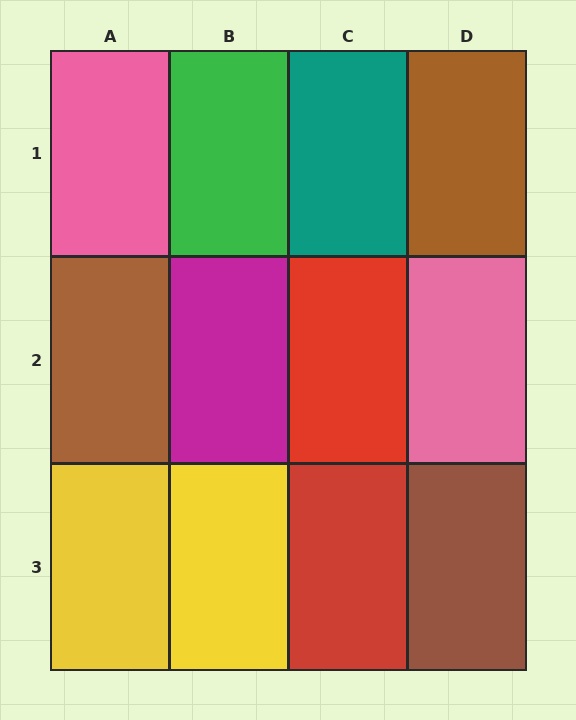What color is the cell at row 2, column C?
Red.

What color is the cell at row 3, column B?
Yellow.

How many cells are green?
1 cell is green.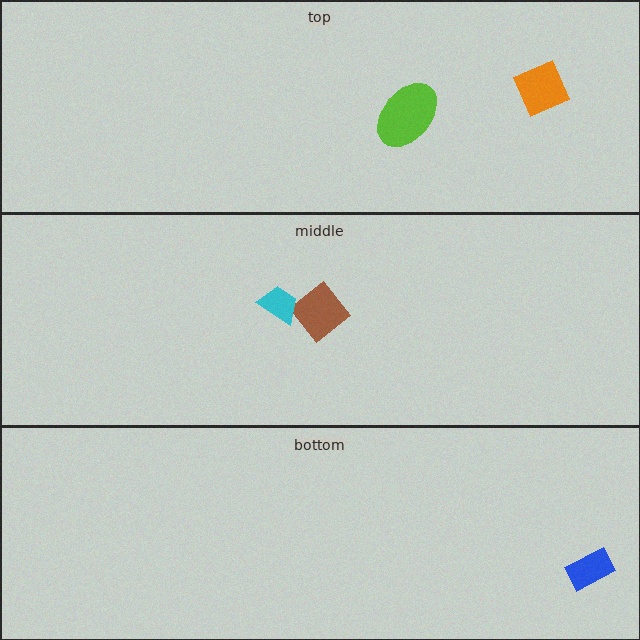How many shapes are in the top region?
2.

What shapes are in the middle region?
The brown diamond, the cyan trapezoid.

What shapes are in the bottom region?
The blue rectangle.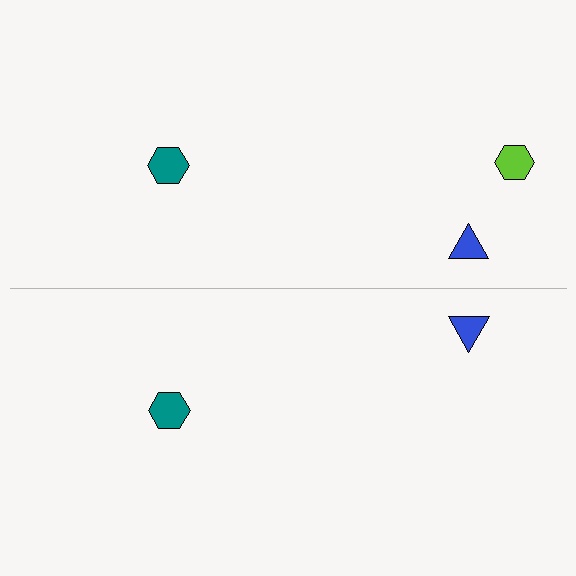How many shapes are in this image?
There are 5 shapes in this image.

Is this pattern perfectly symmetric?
No, the pattern is not perfectly symmetric. A lime hexagon is missing from the bottom side.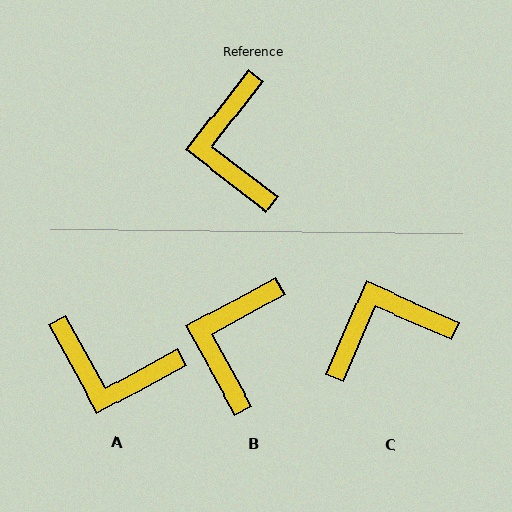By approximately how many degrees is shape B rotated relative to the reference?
Approximately 23 degrees clockwise.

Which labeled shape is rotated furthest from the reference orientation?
C, about 76 degrees away.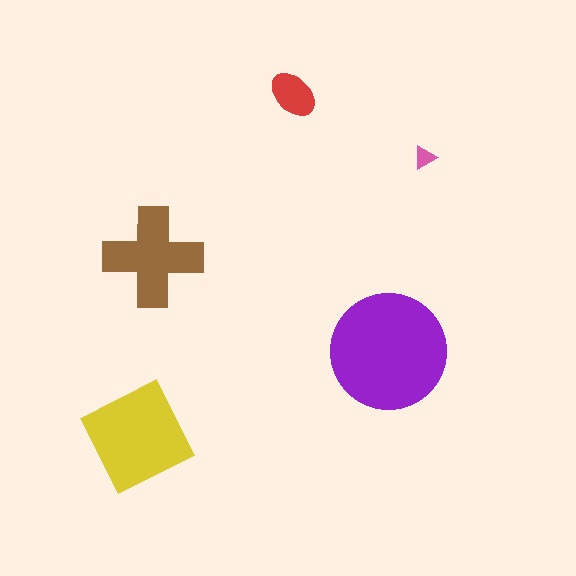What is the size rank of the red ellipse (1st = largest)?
4th.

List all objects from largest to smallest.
The purple circle, the yellow square, the brown cross, the red ellipse, the pink triangle.